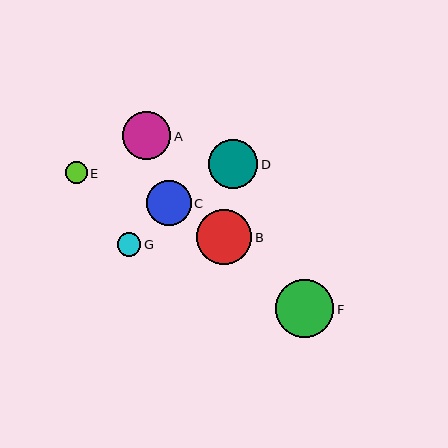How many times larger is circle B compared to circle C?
Circle B is approximately 1.2 times the size of circle C.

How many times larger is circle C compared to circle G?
Circle C is approximately 1.9 times the size of circle G.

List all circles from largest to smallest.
From largest to smallest: F, B, D, A, C, G, E.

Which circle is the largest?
Circle F is the largest with a size of approximately 58 pixels.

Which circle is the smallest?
Circle E is the smallest with a size of approximately 22 pixels.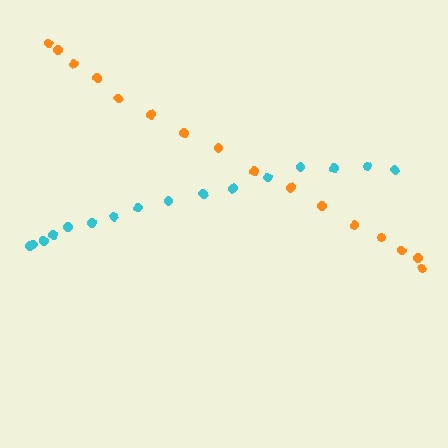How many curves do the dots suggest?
There are 2 distinct paths.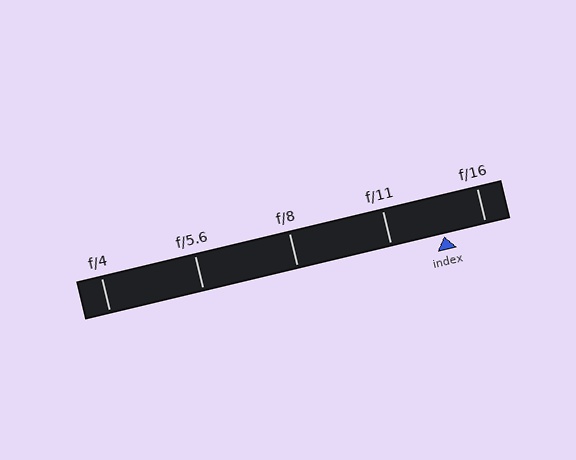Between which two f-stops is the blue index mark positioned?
The index mark is between f/11 and f/16.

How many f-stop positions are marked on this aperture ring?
There are 5 f-stop positions marked.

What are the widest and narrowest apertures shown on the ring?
The widest aperture shown is f/4 and the narrowest is f/16.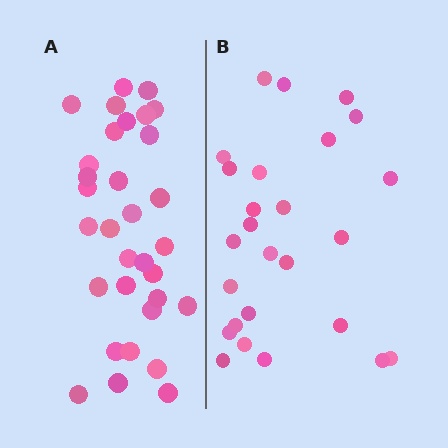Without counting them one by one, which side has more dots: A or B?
Region A (the left region) has more dots.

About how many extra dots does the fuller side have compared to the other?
Region A has about 6 more dots than region B.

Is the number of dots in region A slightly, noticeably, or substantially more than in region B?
Region A has only slightly more — the two regions are fairly close. The ratio is roughly 1.2 to 1.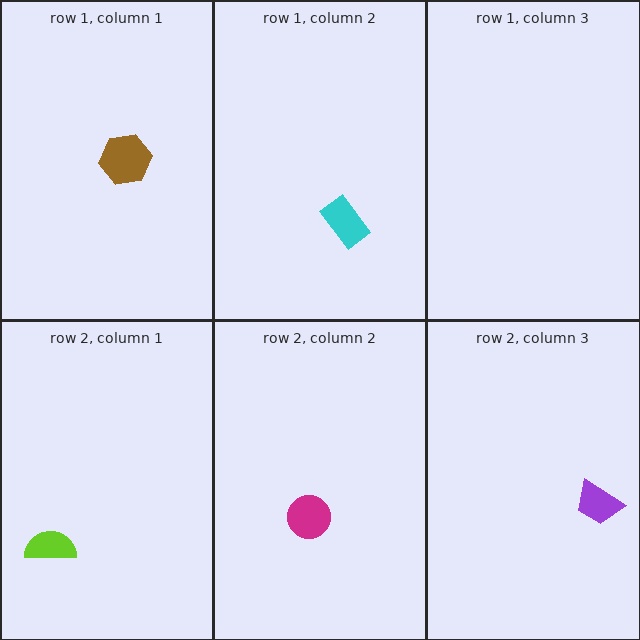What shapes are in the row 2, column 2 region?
The magenta circle.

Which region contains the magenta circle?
The row 2, column 2 region.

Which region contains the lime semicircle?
The row 2, column 1 region.